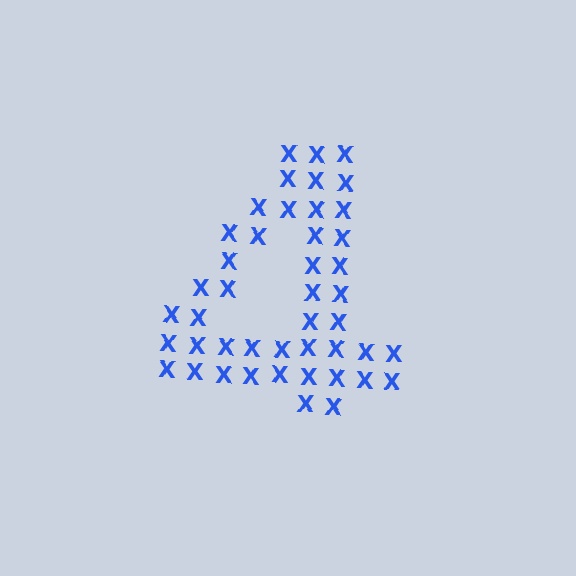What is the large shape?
The large shape is the digit 4.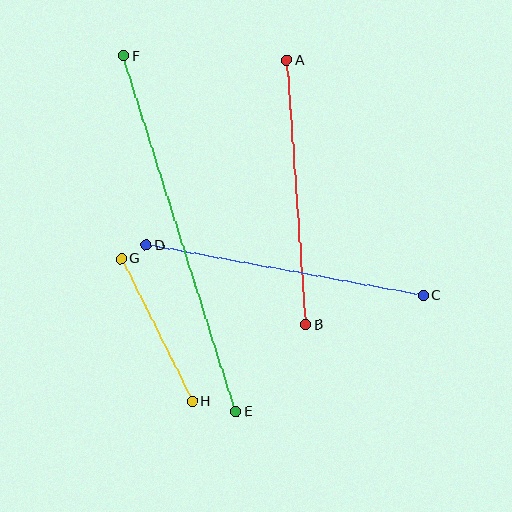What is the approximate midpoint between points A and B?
The midpoint is at approximately (296, 193) pixels.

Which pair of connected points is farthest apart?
Points E and F are farthest apart.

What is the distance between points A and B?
The distance is approximately 265 pixels.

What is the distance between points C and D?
The distance is approximately 282 pixels.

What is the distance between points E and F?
The distance is approximately 373 pixels.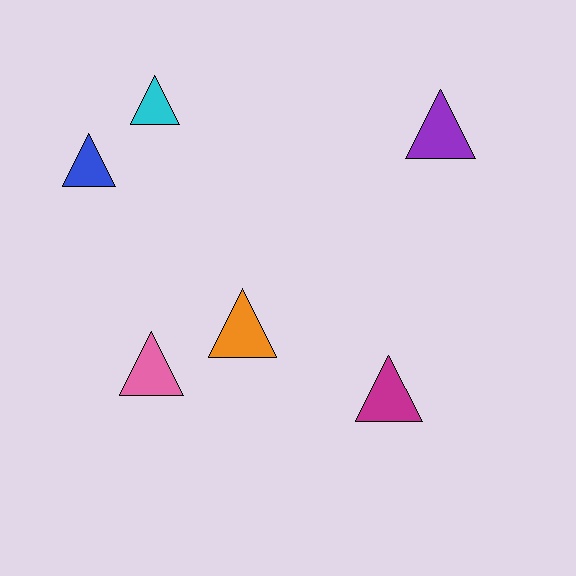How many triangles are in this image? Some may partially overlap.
There are 6 triangles.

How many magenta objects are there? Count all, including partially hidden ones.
There is 1 magenta object.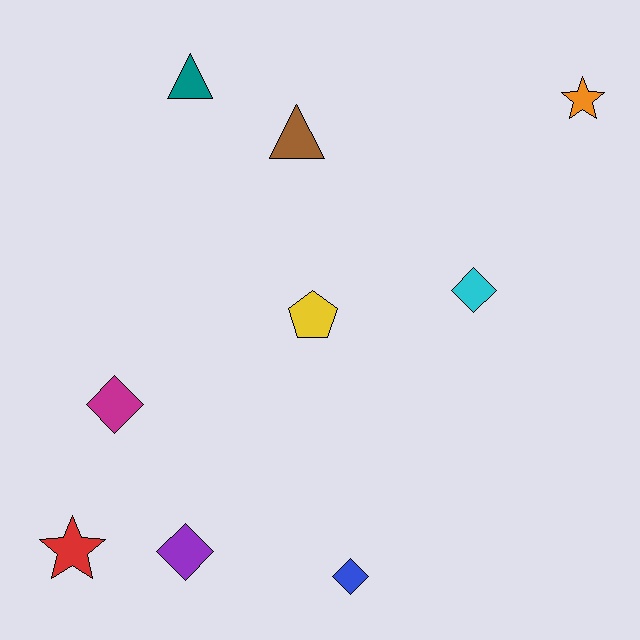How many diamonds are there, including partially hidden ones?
There are 4 diamonds.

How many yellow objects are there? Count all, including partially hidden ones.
There is 1 yellow object.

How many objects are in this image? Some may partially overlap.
There are 9 objects.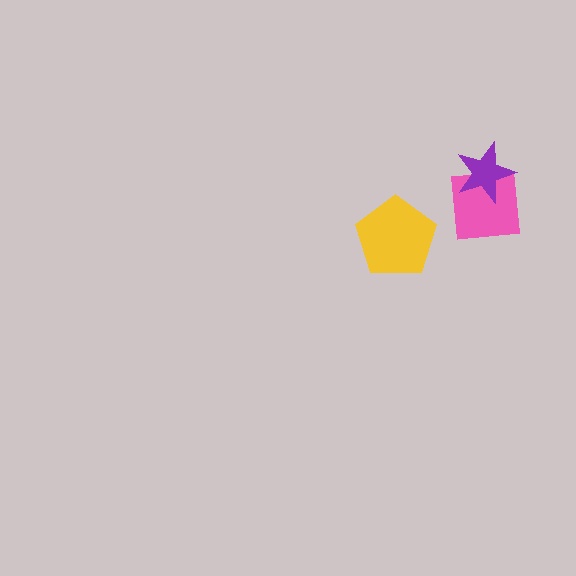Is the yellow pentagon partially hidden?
No, no other shape covers it.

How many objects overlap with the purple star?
1 object overlaps with the purple star.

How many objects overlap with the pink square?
1 object overlaps with the pink square.